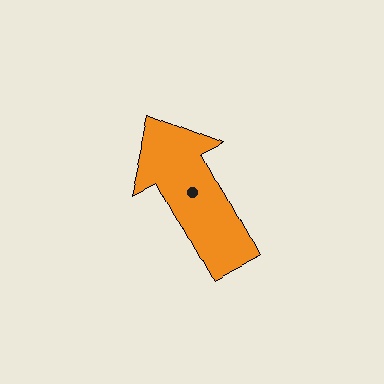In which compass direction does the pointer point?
Northwest.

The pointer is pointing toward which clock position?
Roughly 11 o'clock.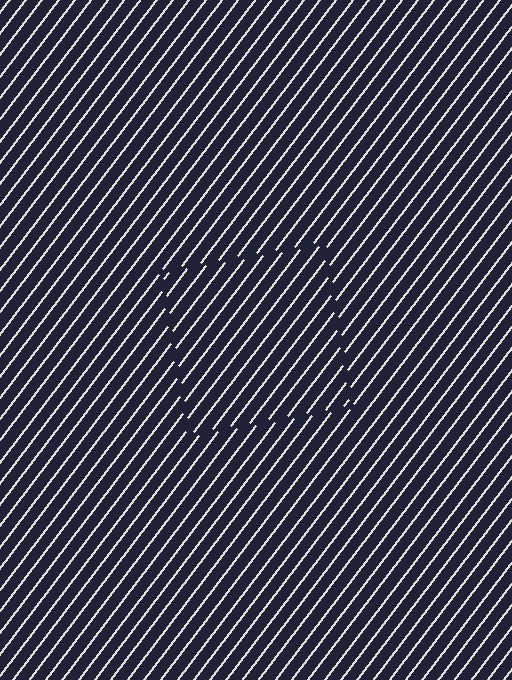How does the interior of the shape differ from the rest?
The interior of the shape contains the same grating, shifted by half a period — the contour is defined by the phase discontinuity where line-ends from the inner and outer gratings abut.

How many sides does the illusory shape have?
4 sides — the line-ends trace a square.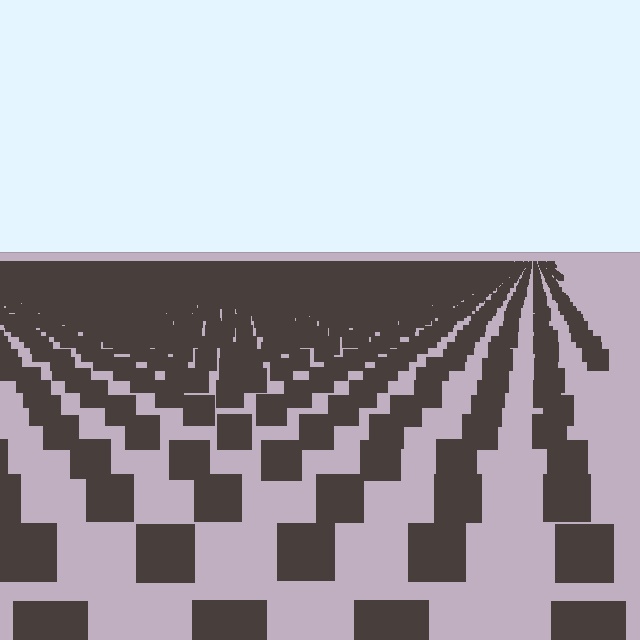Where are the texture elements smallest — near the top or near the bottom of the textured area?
Near the top.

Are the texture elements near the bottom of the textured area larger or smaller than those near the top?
Larger. Near the bottom, elements are closer to the viewer and appear at a bigger on-screen size.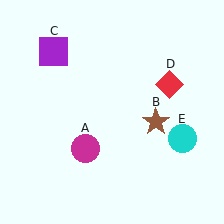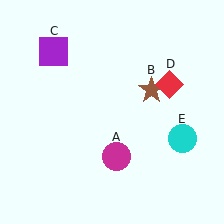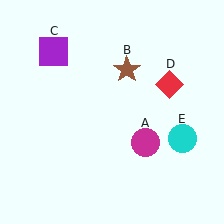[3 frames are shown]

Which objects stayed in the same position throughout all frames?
Purple square (object C) and red diamond (object D) and cyan circle (object E) remained stationary.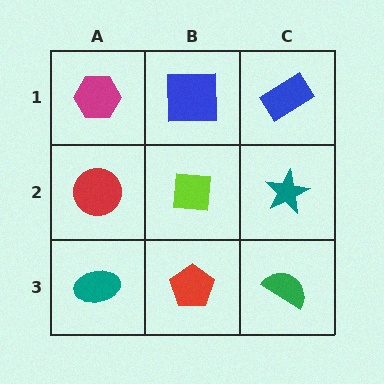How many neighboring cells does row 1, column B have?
3.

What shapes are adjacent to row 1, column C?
A teal star (row 2, column C), a blue square (row 1, column B).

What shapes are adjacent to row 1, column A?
A red circle (row 2, column A), a blue square (row 1, column B).